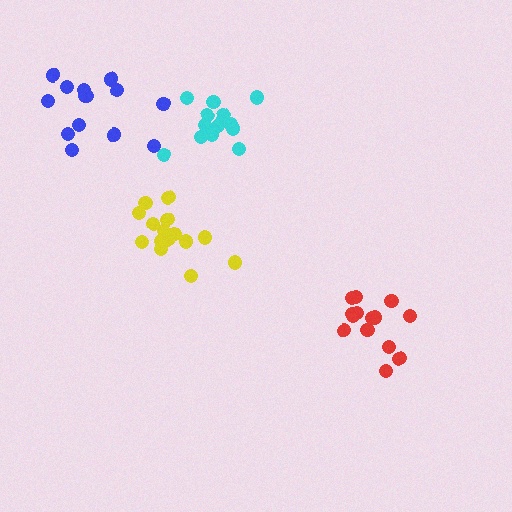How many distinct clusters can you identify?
There are 4 distinct clusters.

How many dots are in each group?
Group 1: 14 dots, Group 2: 15 dots, Group 3: 15 dots, Group 4: 14 dots (58 total).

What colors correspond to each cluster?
The clusters are colored: red, yellow, cyan, blue.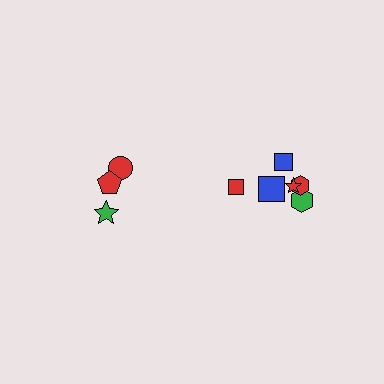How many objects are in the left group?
There are 3 objects.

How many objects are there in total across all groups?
There are 9 objects.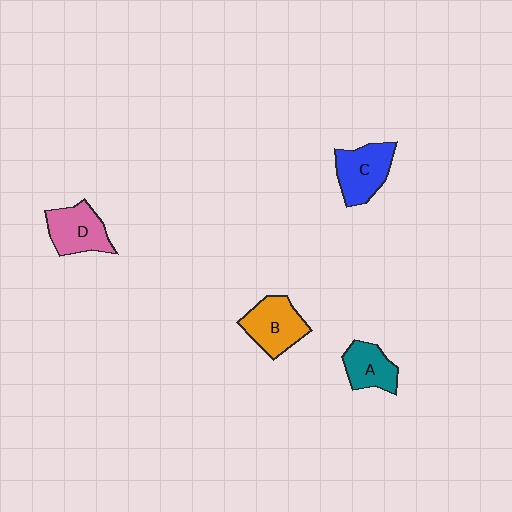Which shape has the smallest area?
Shape A (teal).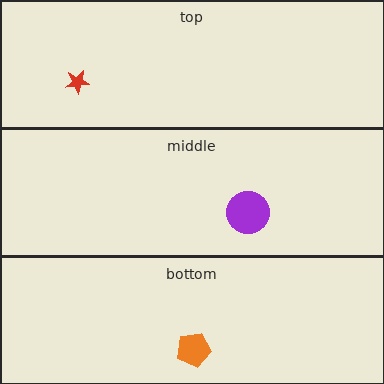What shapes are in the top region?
The red star.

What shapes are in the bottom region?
The orange pentagon.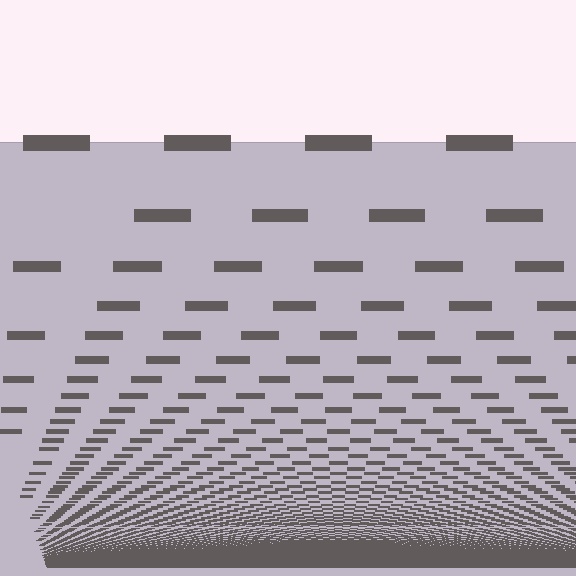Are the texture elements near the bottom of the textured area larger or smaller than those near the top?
Smaller. The gradient is inverted — elements near the bottom are smaller and denser.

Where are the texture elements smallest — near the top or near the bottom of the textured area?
Near the bottom.